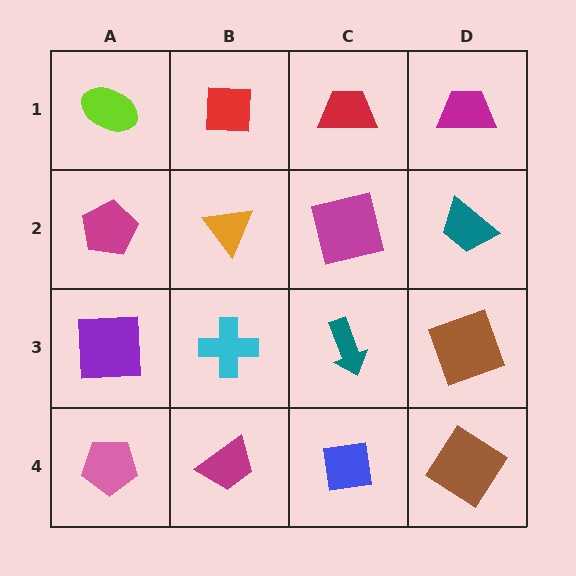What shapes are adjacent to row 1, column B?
An orange triangle (row 2, column B), a lime ellipse (row 1, column A), a red trapezoid (row 1, column C).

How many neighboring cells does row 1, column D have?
2.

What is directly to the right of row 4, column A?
A magenta trapezoid.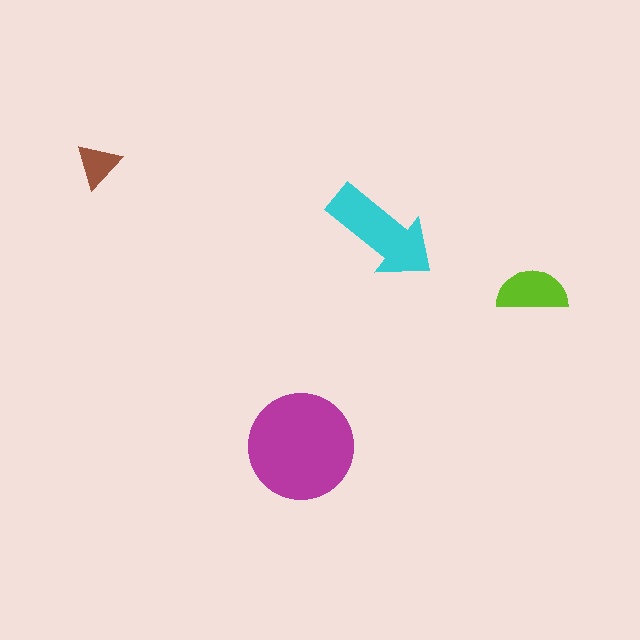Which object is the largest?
The magenta circle.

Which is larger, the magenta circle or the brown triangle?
The magenta circle.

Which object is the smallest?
The brown triangle.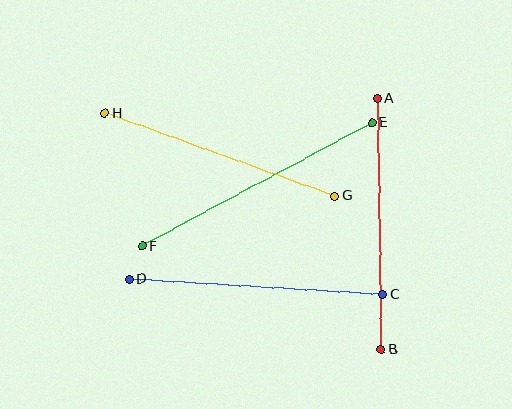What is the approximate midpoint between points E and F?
The midpoint is at approximately (257, 185) pixels.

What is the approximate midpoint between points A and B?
The midpoint is at approximately (379, 224) pixels.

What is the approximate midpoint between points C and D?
The midpoint is at approximately (256, 287) pixels.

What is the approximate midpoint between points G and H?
The midpoint is at approximately (220, 155) pixels.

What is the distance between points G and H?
The distance is approximately 244 pixels.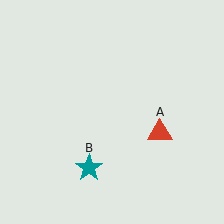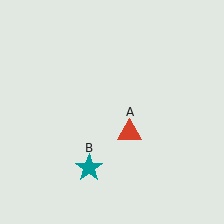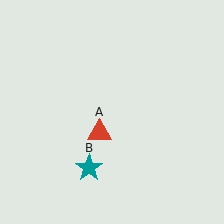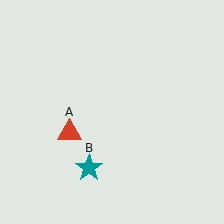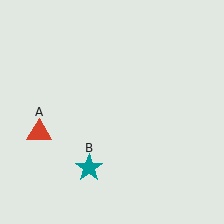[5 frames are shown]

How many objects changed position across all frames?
1 object changed position: red triangle (object A).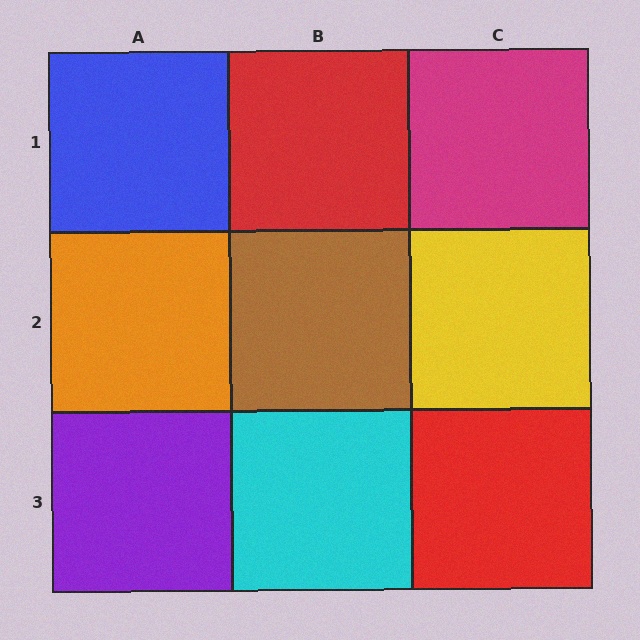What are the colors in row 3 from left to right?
Purple, cyan, red.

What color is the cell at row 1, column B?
Red.